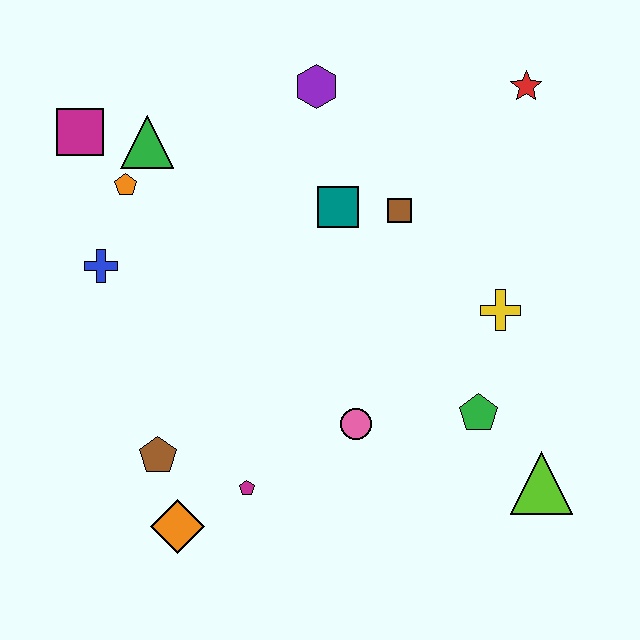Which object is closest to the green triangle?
The orange pentagon is closest to the green triangle.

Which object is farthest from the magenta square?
The lime triangle is farthest from the magenta square.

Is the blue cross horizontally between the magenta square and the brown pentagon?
Yes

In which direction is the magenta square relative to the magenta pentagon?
The magenta square is above the magenta pentagon.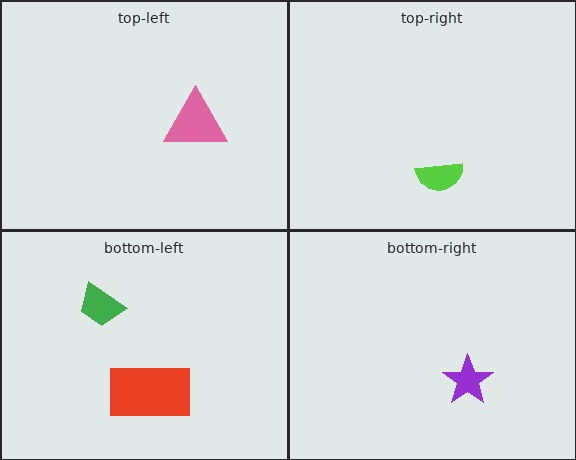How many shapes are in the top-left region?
1.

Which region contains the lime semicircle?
The top-right region.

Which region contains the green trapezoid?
The bottom-left region.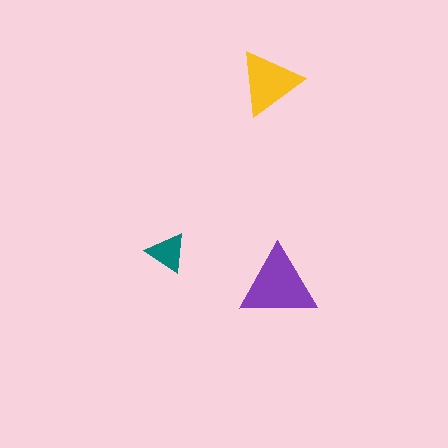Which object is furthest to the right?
The purple triangle is rightmost.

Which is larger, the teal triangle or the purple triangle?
The purple one.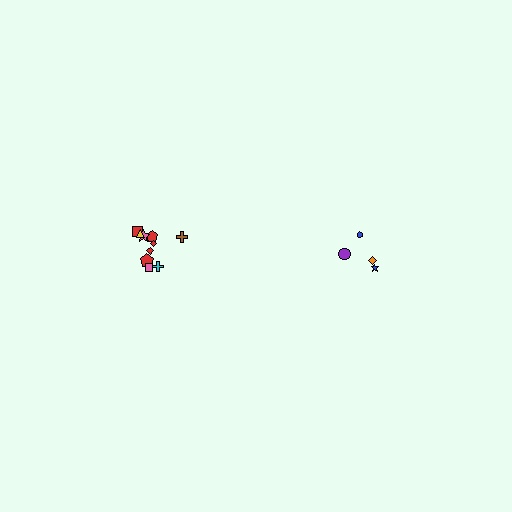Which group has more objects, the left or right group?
The left group.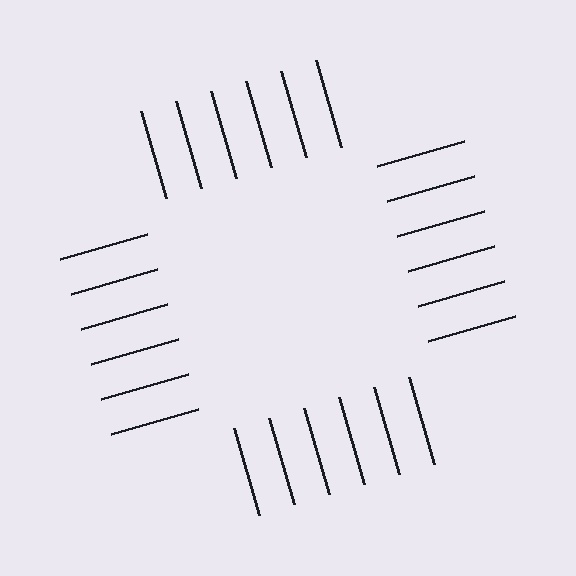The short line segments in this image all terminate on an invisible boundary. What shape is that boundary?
An illusory square — the line segments terminate on its edges but no continuous stroke is drawn.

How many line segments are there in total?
24 — 6 along each of the 4 edges.